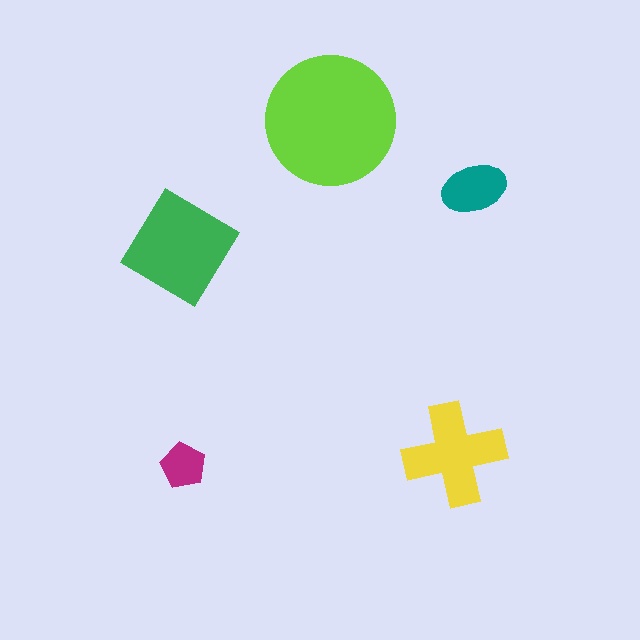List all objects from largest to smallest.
The lime circle, the green diamond, the yellow cross, the teal ellipse, the magenta pentagon.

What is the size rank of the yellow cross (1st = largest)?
3rd.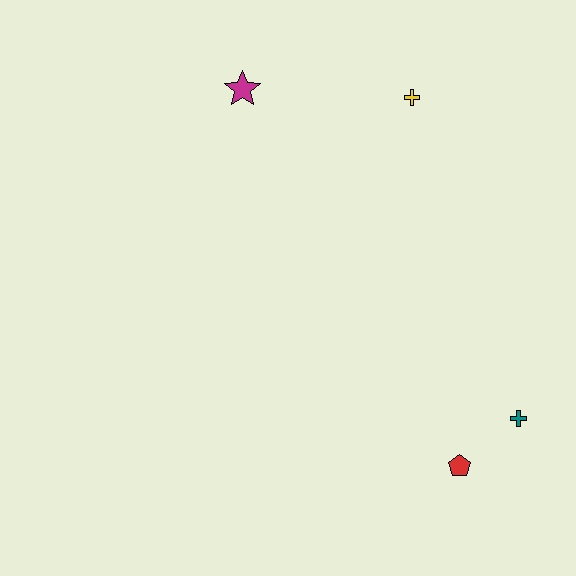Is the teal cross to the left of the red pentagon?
No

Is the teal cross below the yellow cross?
Yes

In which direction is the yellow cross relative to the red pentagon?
The yellow cross is above the red pentagon.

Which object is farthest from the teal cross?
The magenta star is farthest from the teal cross.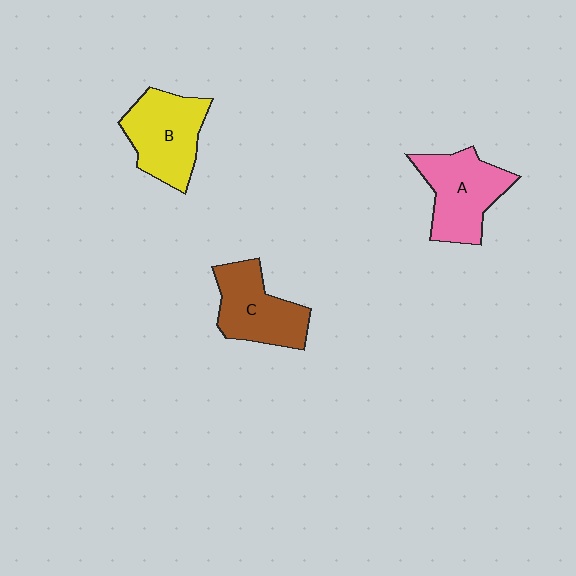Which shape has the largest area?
Shape A (pink).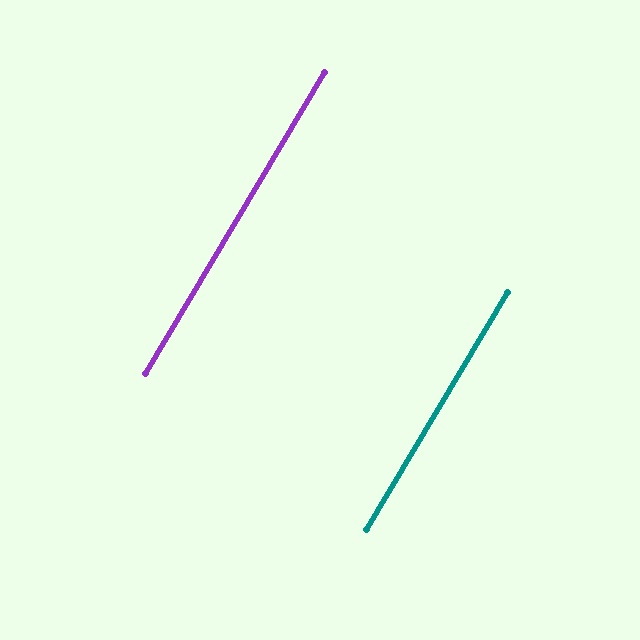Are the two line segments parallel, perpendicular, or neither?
Parallel — their directions differ by only 0.1°.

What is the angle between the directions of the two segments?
Approximately 0 degrees.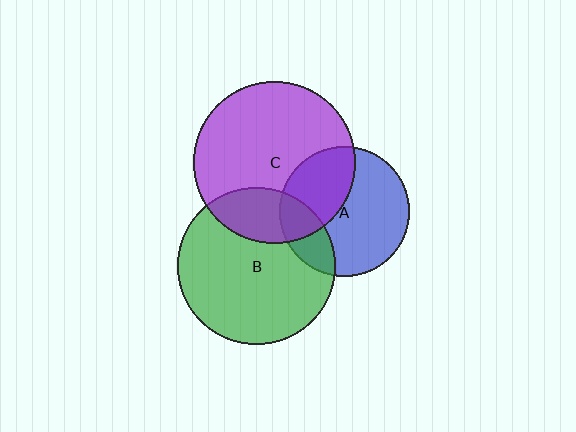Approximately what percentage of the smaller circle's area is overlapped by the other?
Approximately 35%.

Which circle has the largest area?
Circle C (purple).